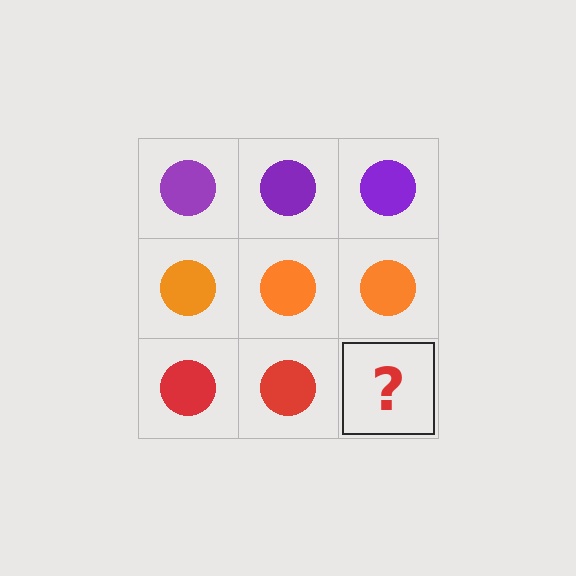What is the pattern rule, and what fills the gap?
The rule is that each row has a consistent color. The gap should be filled with a red circle.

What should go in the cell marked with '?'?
The missing cell should contain a red circle.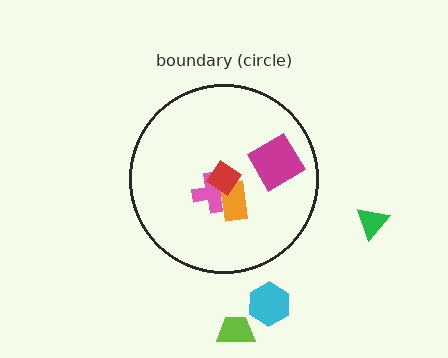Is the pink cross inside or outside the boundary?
Inside.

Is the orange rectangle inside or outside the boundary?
Inside.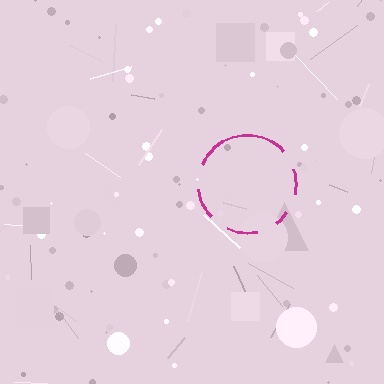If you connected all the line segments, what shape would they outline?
They would outline a circle.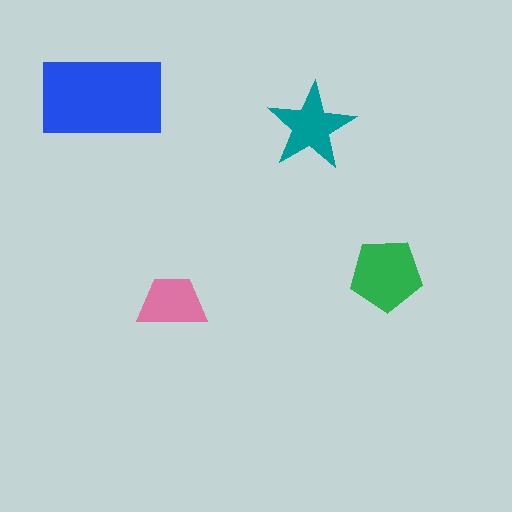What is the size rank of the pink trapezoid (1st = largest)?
4th.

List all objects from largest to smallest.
The blue rectangle, the green pentagon, the teal star, the pink trapezoid.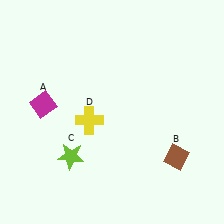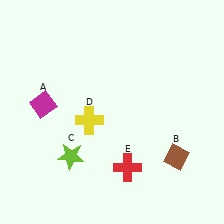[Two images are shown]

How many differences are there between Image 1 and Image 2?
There is 1 difference between the two images.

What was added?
A red cross (E) was added in Image 2.